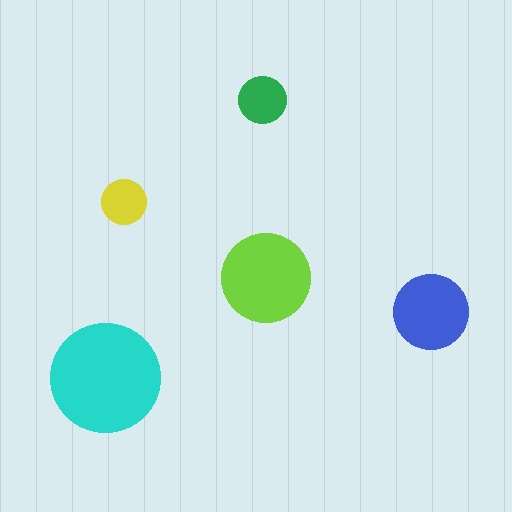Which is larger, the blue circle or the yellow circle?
The blue one.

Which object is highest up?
The green circle is topmost.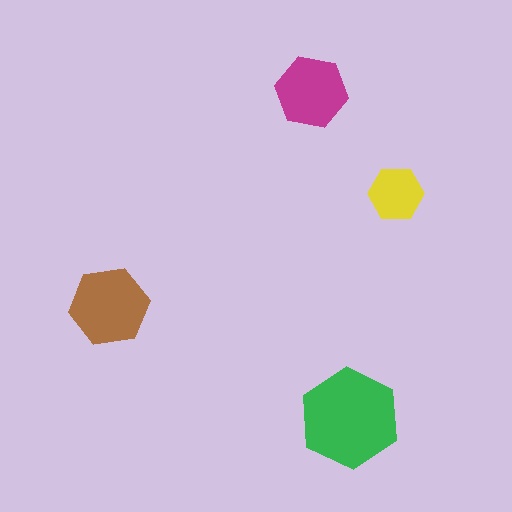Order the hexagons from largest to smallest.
the green one, the brown one, the magenta one, the yellow one.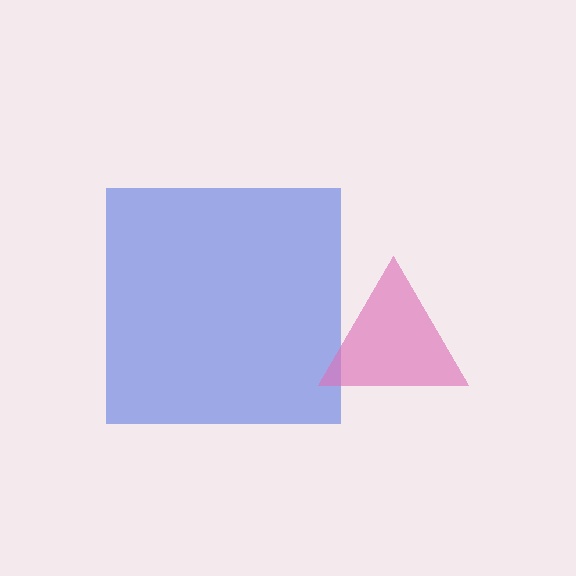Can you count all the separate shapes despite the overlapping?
Yes, there are 2 separate shapes.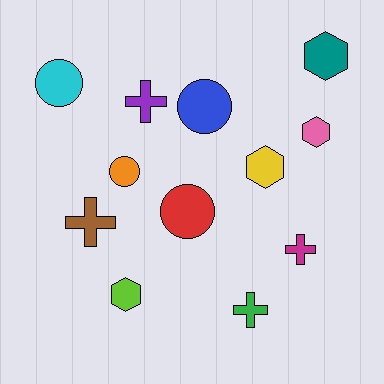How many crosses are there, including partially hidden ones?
There are 4 crosses.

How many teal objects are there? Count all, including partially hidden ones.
There is 1 teal object.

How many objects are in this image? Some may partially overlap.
There are 12 objects.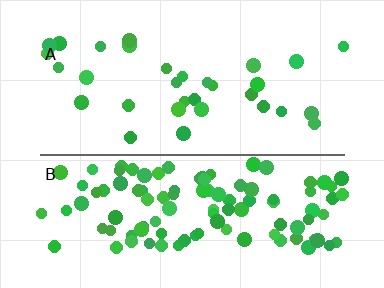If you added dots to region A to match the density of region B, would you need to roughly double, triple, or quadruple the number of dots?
Approximately triple.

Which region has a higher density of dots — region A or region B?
B (the bottom).